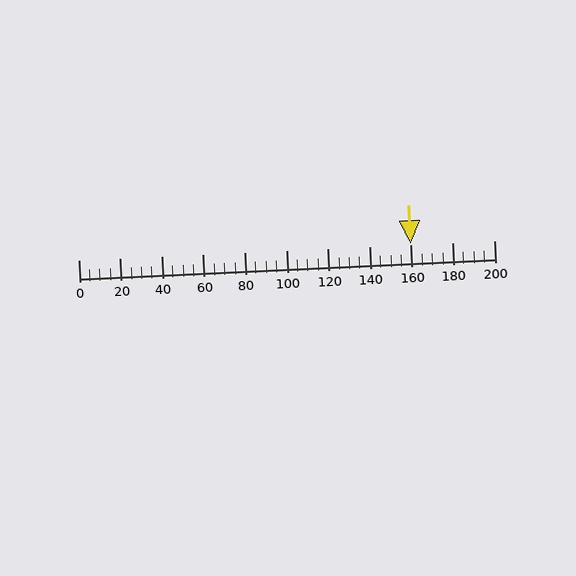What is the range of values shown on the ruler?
The ruler shows values from 0 to 200.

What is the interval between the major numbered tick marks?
The major tick marks are spaced 20 units apart.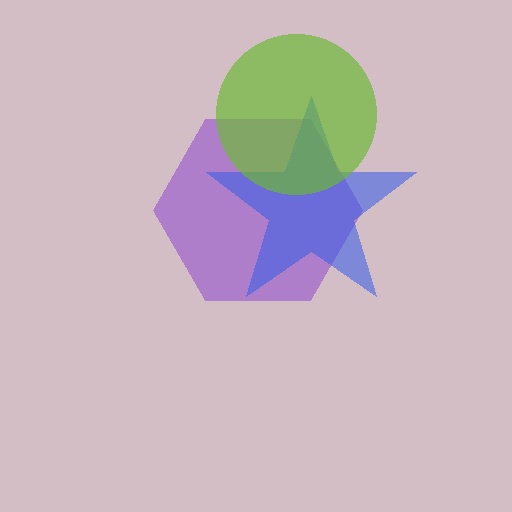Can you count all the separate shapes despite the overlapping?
Yes, there are 3 separate shapes.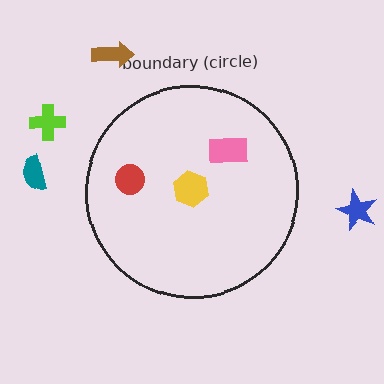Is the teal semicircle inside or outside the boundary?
Outside.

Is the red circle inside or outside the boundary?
Inside.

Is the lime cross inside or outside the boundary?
Outside.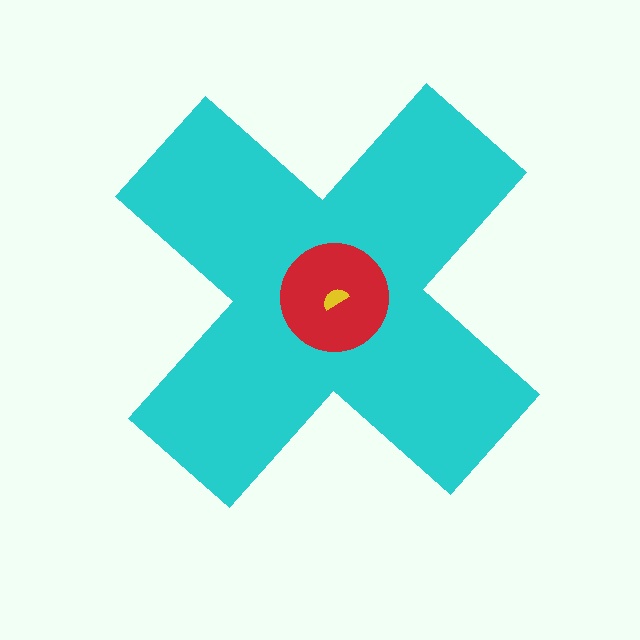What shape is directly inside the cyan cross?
The red circle.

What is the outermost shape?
The cyan cross.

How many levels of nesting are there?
3.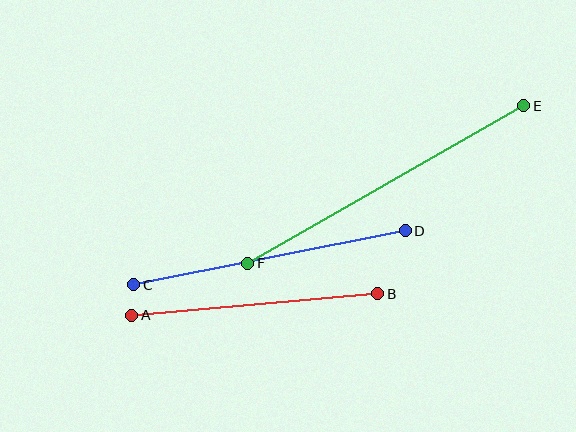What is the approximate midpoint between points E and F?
The midpoint is at approximately (386, 185) pixels.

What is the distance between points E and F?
The distance is approximately 318 pixels.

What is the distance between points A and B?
The distance is approximately 247 pixels.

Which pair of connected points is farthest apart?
Points E and F are farthest apart.